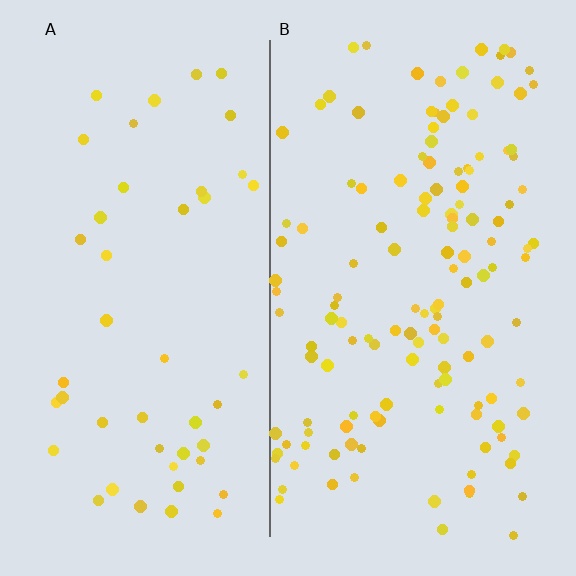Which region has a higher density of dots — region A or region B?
B (the right).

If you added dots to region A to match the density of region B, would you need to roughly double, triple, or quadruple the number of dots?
Approximately triple.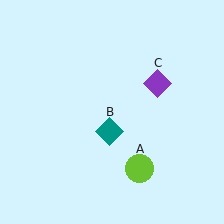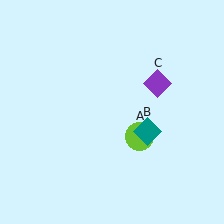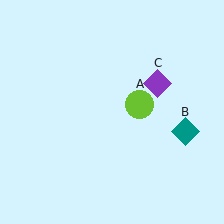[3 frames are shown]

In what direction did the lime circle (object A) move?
The lime circle (object A) moved up.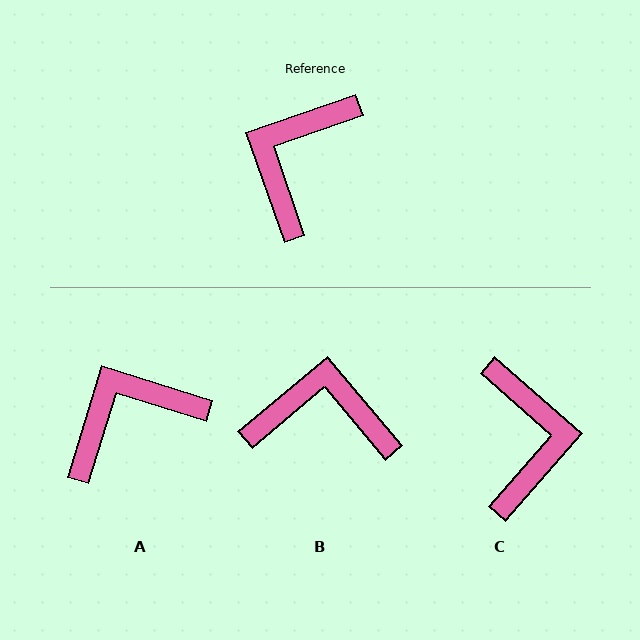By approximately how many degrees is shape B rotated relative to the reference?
Approximately 69 degrees clockwise.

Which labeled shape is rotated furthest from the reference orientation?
C, about 150 degrees away.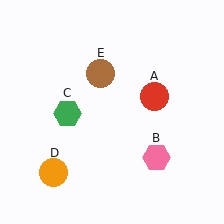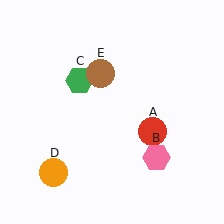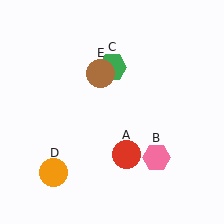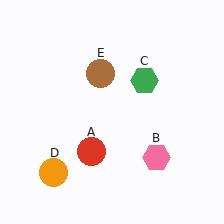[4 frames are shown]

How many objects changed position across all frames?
2 objects changed position: red circle (object A), green hexagon (object C).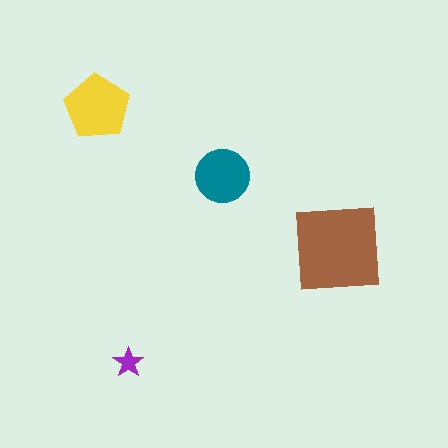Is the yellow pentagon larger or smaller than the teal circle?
Larger.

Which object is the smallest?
The purple star.